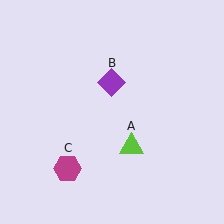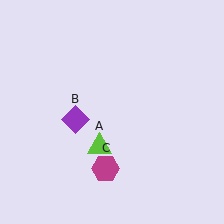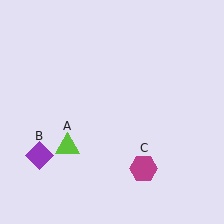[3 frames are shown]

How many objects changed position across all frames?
3 objects changed position: lime triangle (object A), purple diamond (object B), magenta hexagon (object C).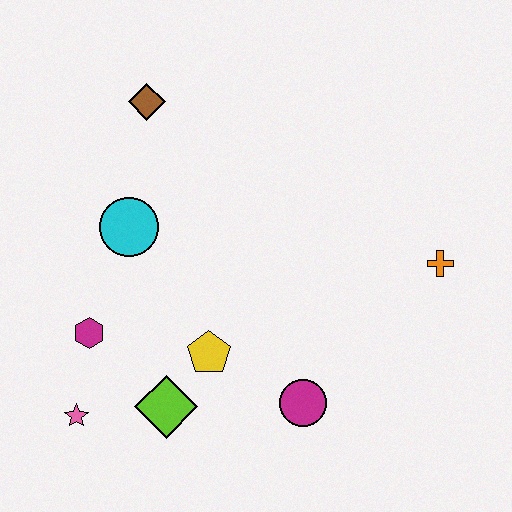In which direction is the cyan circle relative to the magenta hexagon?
The cyan circle is above the magenta hexagon.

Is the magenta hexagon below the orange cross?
Yes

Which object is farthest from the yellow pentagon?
The brown diamond is farthest from the yellow pentagon.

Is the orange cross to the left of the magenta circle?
No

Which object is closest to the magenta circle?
The yellow pentagon is closest to the magenta circle.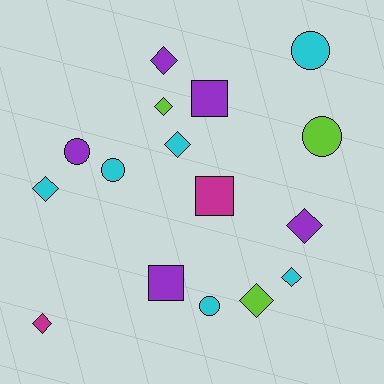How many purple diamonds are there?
There are 2 purple diamonds.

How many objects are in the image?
There are 16 objects.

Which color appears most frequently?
Cyan, with 6 objects.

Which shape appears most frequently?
Diamond, with 8 objects.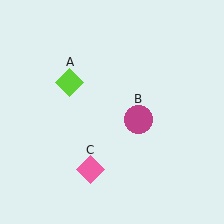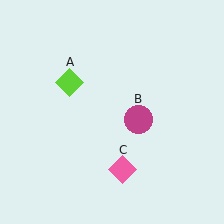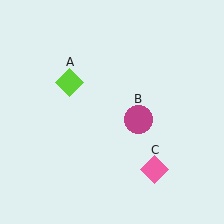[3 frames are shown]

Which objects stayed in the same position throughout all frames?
Lime diamond (object A) and magenta circle (object B) remained stationary.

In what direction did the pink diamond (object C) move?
The pink diamond (object C) moved right.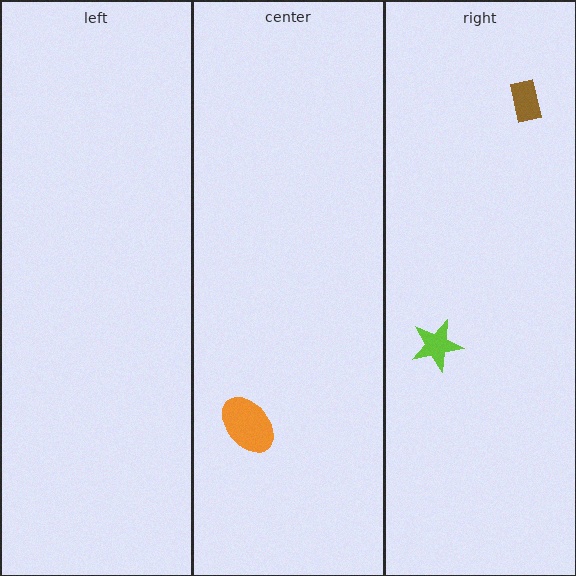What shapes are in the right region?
The lime star, the brown rectangle.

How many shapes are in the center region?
1.